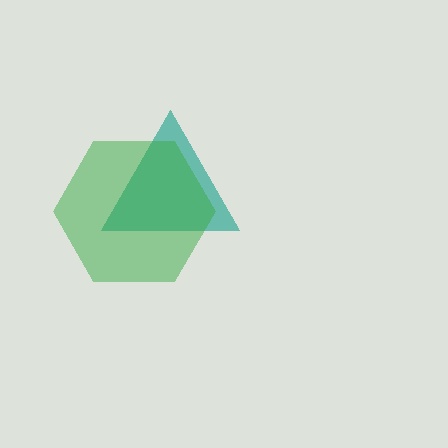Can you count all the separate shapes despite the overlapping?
Yes, there are 2 separate shapes.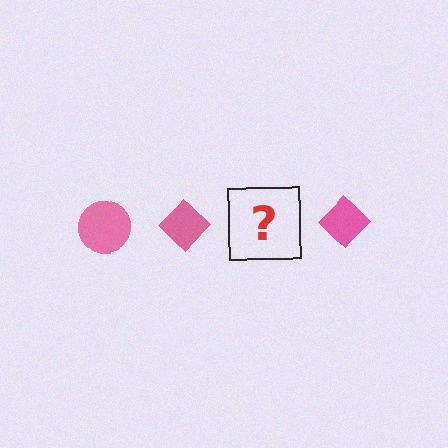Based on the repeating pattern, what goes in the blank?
The blank should be a pink circle.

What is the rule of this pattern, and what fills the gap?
The rule is that the pattern cycles through circle, diamond shapes in pink. The gap should be filled with a pink circle.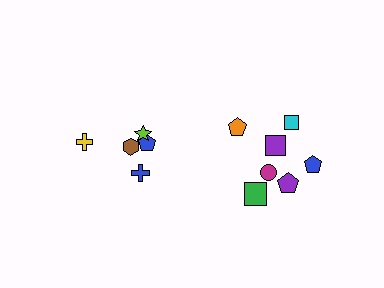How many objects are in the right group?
There are 7 objects.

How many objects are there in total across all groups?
There are 12 objects.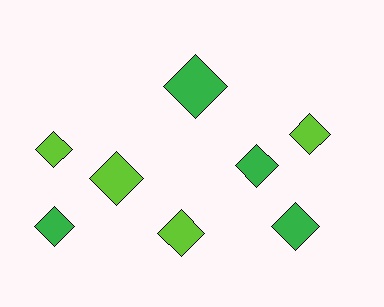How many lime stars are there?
There are no lime stars.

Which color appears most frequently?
Lime, with 4 objects.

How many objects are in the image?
There are 8 objects.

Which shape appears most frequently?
Diamond, with 8 objects.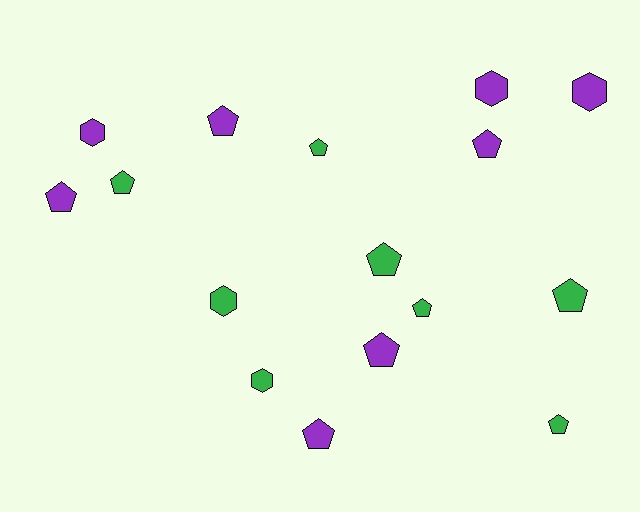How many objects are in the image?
There are 16 objects.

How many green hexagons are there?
There are 2 green hexagons.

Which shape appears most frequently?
Pentagon, with 11 objects.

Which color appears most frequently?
Purple, with 8 objects.